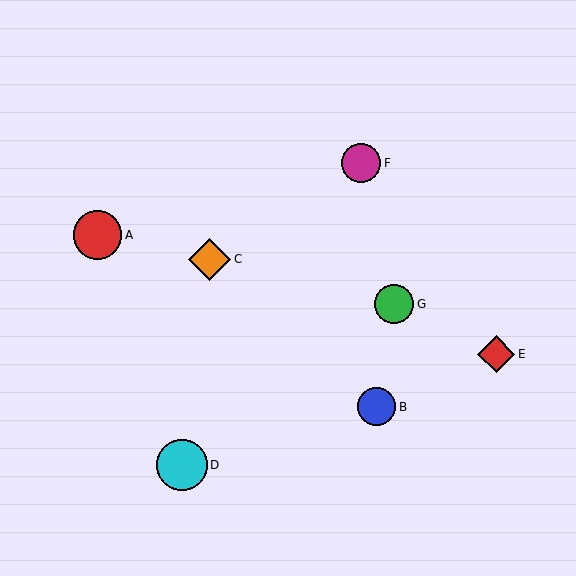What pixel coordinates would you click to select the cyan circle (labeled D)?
Click at (182, 465) to select the cyan circle D.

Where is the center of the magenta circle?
The center of the magenta circle is at (361, 163).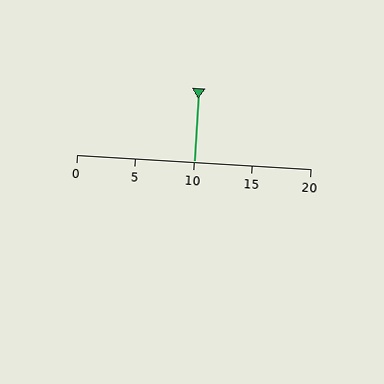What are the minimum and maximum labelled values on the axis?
The axis runs from 0 to 20.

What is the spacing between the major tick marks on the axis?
The major ticks are spaced 5 apart.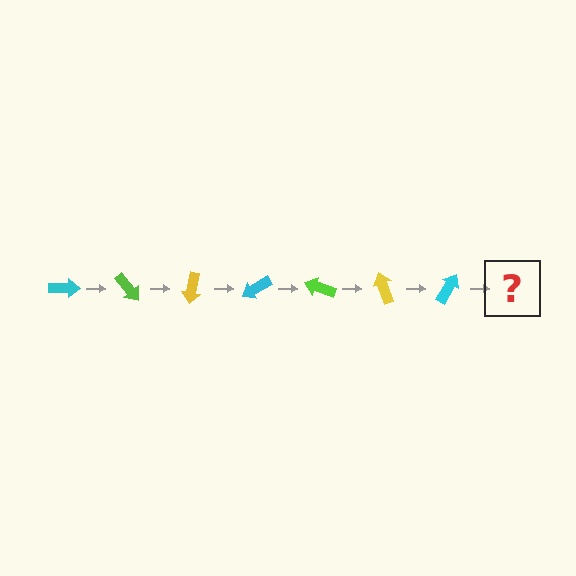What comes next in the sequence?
The next element should be a lime arrow, rotated 350 degrees from the start.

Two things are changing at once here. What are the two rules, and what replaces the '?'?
The two rules are that it rotates 50 degrees each step and the color cycles through cyan, lime, and yellow. The '?' should be a lime arrow, rotated 350 degrees from the start.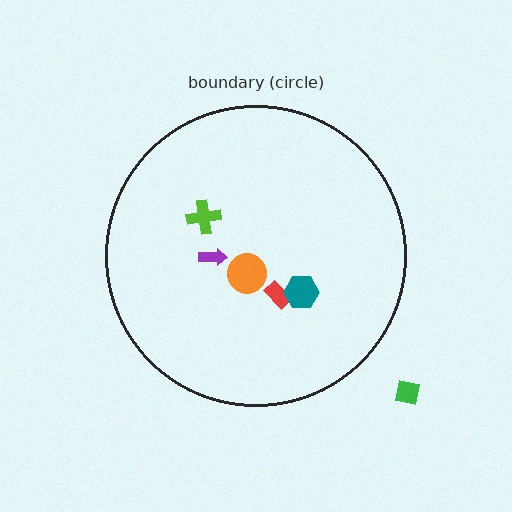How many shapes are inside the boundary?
5 inside, 1 outside.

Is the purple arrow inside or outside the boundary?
Inside.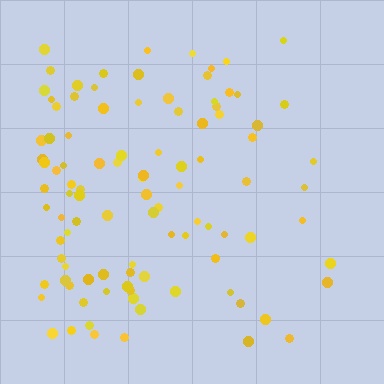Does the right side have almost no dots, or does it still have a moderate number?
Still a moderate number, just noticeably fewer than the left.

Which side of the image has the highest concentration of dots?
The left.